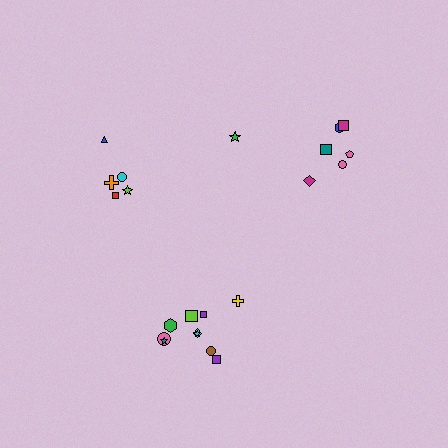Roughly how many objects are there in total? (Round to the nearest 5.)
Roughly 20 objects in total.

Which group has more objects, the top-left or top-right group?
The top-right group.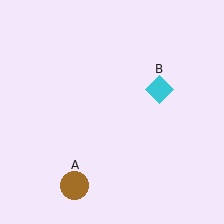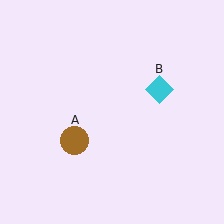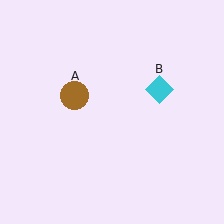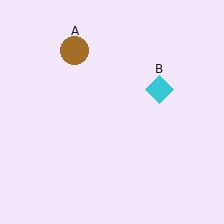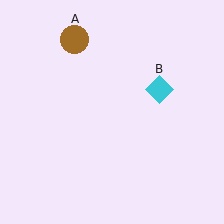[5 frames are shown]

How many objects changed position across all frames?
1 object changed position: brown circle (object A).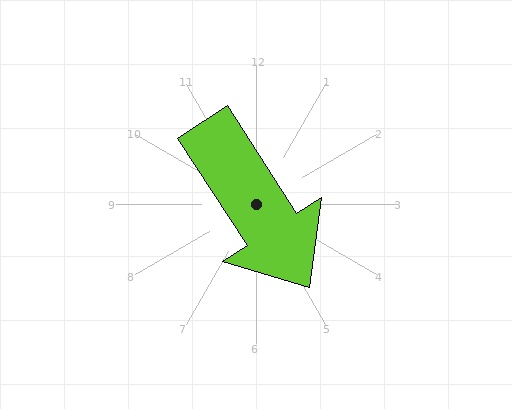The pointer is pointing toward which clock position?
Roughly 5 o'clock.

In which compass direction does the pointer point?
Southeast.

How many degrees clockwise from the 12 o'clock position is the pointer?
Approximately 147 degrees.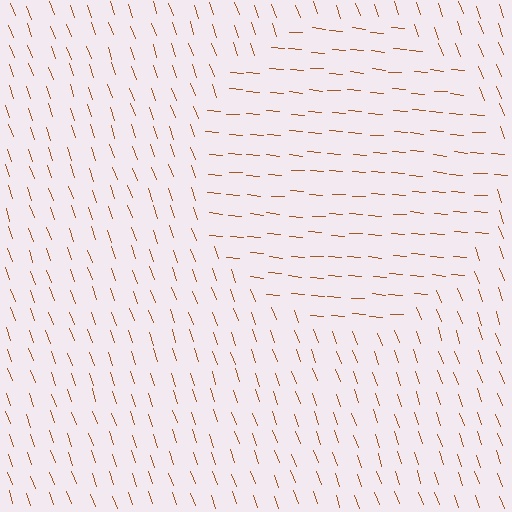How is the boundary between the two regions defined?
The boundary is defined purely by a change in line orientation (approximately 66 degrees difference). All lines are the same color and thickness.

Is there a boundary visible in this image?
Yes, there is a texture boundary formed by a change in line orientation.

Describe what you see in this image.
The image is filled with small brown line segments. A circle region in the image has lines oriented differently from the surrounding lines, creating a visible texture boundary.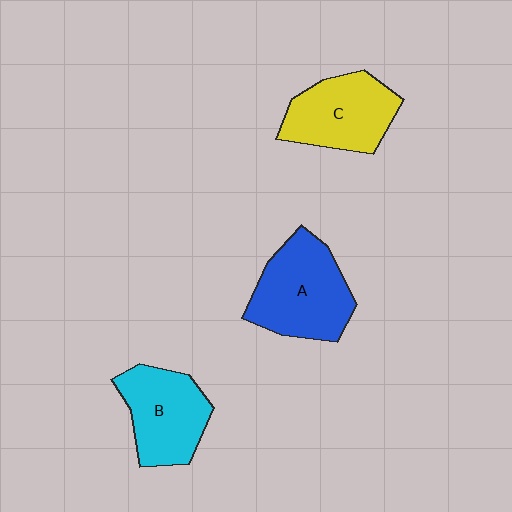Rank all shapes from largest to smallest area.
From largest to smallest: A (blue), C (yellow), B (cyan).